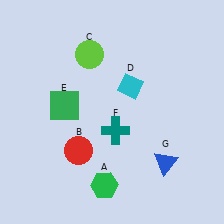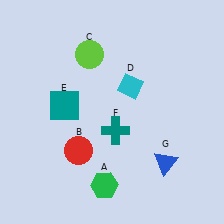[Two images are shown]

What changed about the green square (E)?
In Image 1, E is green. In Image 2, it changed to teal.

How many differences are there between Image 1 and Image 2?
There is 1 difference between the two images.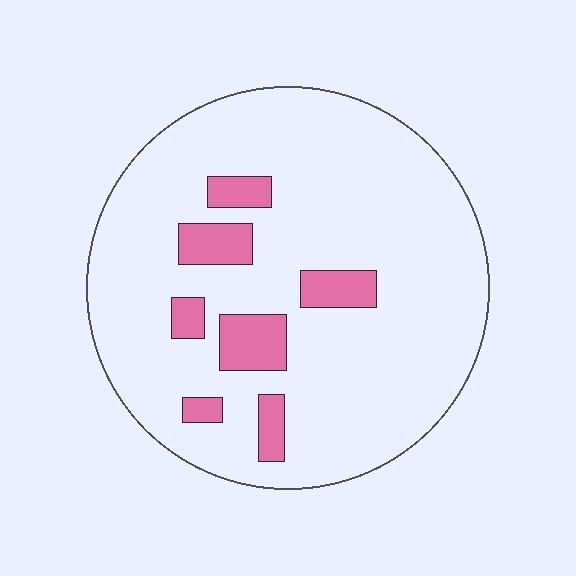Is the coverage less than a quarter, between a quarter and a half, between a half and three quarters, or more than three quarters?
Less than a quarter.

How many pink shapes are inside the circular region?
7.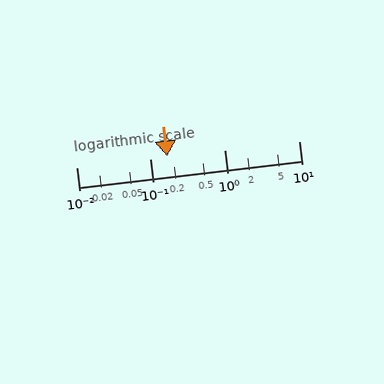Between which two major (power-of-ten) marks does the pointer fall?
The pointer is between 0.1 and 1.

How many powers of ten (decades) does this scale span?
The scale spans 3 decades, from 0.01 to 10.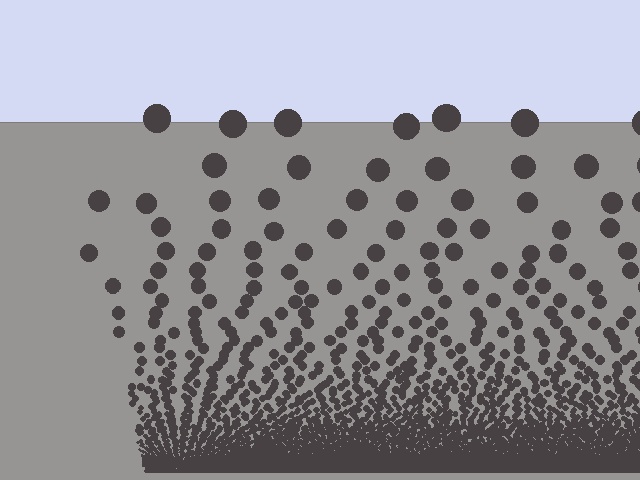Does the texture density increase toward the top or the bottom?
Density increases toward the bottom.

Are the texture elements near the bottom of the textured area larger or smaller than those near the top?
Smaller. The gradient is inverted — elements near the bottom are smaller and denser.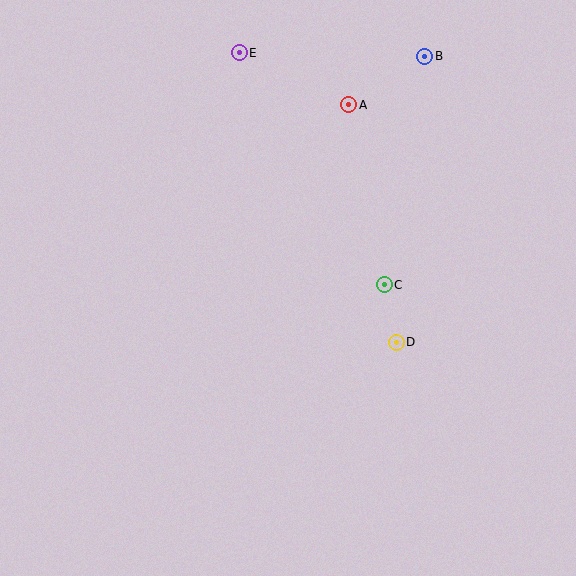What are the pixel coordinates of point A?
Point A is at (349, 105).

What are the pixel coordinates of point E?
Point E is at (239, 53).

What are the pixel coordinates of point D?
Point D is at (396, 342).